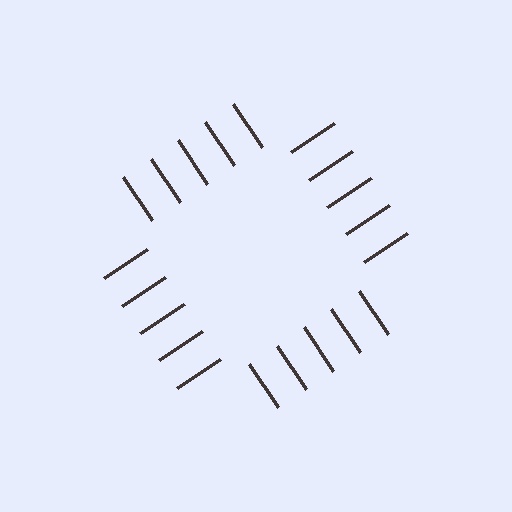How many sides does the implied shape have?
4 sides — the line-ends trace a square.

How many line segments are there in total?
20 — 5 along each of the 4 edges.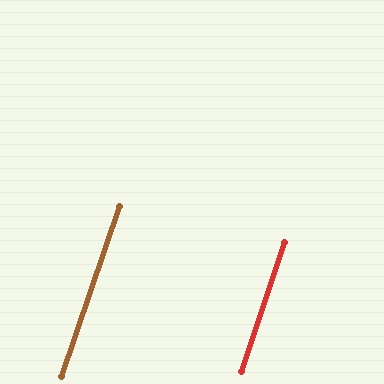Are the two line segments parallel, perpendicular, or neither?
Parallel — their directions differ by only 0.7°.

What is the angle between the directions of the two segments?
Approximately 1 degree.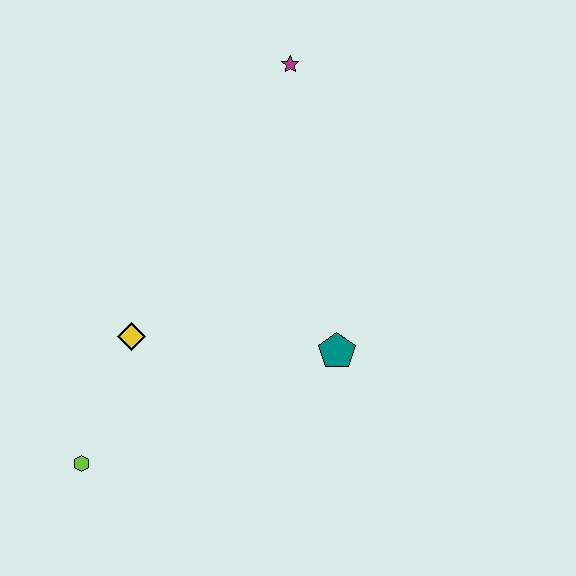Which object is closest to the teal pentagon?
The yellow diamond is closest to the teal pentagon.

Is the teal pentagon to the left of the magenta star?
No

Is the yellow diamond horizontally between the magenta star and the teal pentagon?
No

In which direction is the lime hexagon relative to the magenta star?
The lime hexagon is below the magenta star.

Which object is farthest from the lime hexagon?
The magenta star is farthest from the lime hexagon.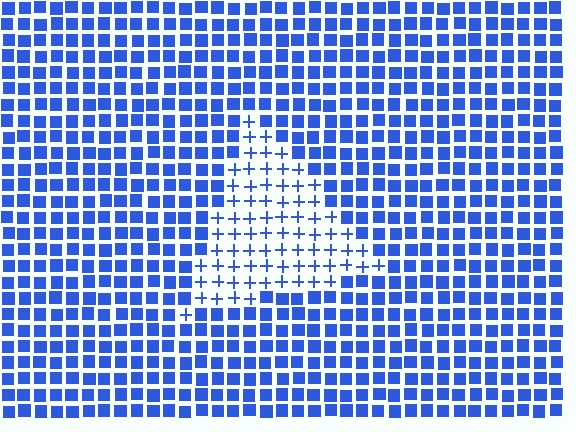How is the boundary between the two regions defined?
The boundary is defined by a change in element shape: plus signs inside vs. squares outside. All elements share the same color and spacing.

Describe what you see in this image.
The image is filled with small blue elements arranged in a uniform grid. A triangle-shaped region contains plus signs, while the surrounding area contains squares. The boundary is defined purely by the change in element shape.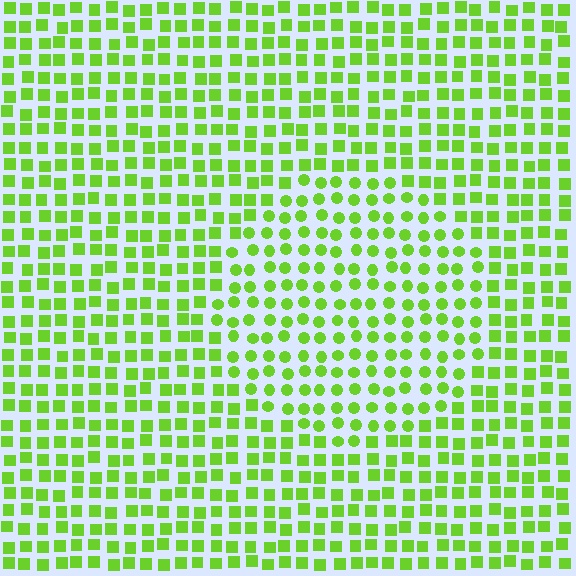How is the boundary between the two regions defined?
The boundary is defined by a change in element shape: circles inside vs. squares outside. All elements share the same color and spacing.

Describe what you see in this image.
The image is filled with small lime elements arranged in a uniform grid. A circle-shaped region contains circles, while the surrounding area contains squares. The boundary is defined purely by the change in element shape.